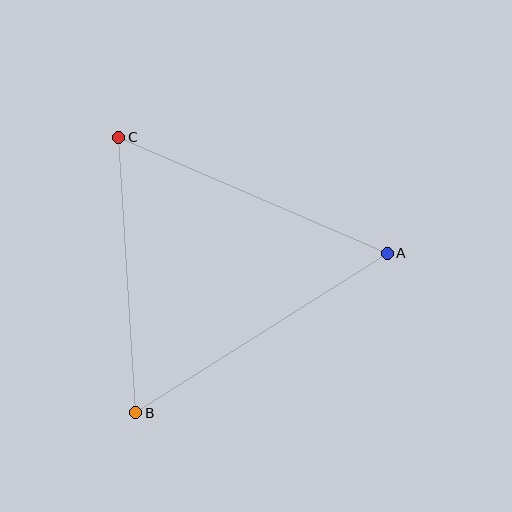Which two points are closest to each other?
Points B and C are closest to each other.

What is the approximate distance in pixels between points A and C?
The distance between A and C is approximately 292 pixels.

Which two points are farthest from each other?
Points A and B are farthest from each other.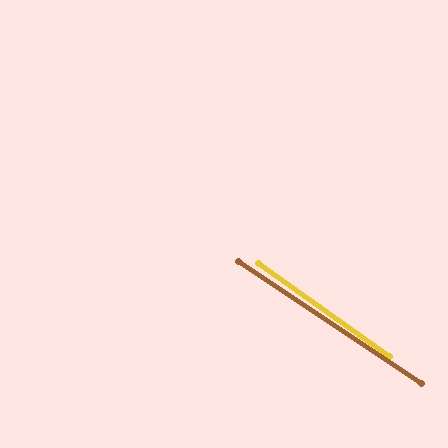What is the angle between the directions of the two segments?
Approximately 2 degrees.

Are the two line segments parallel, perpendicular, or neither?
Parallel — their directions differ by only 1.7°.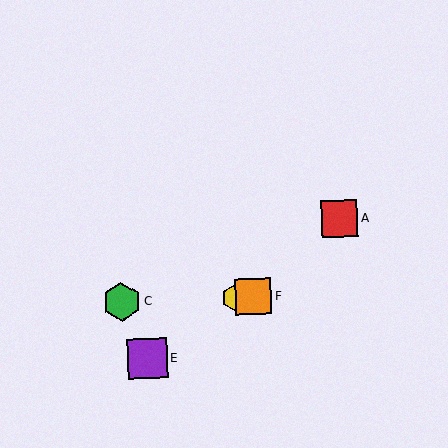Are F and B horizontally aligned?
Yes, both are at y≈297.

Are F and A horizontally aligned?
No, F is at y≈297 and A is at y≈219.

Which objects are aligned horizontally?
Objects B, C, D, F are aligned horizontally.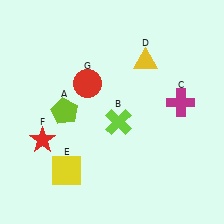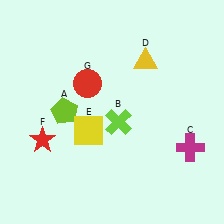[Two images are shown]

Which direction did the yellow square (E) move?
The yellow square (E) moved up.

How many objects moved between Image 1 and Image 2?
2 objects moved between the two images.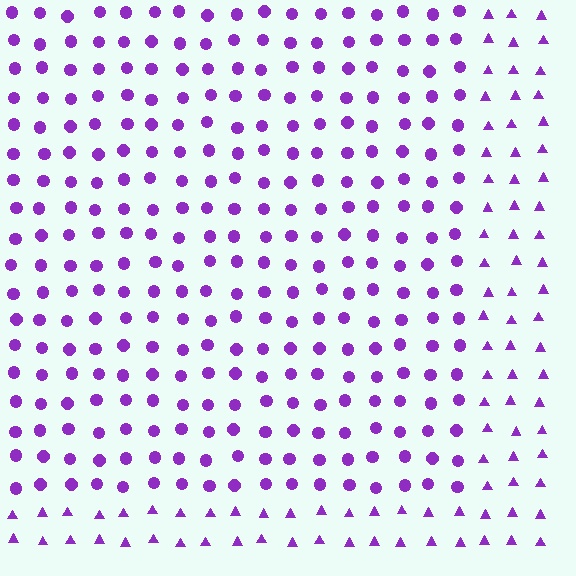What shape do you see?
I see a rectangle.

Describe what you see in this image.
The image is filled with small purple elements arranged in a uniform grid. A rectangle-shaped region contains circles, while the surrounding area contains triangles. The boundary is defined purely by the change in element shape.